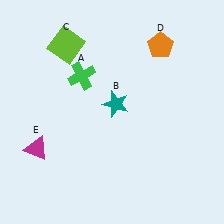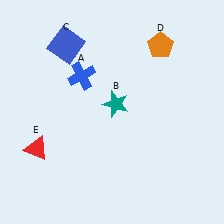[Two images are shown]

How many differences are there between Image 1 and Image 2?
There are 3 differences between the two images.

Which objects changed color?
A changed from green to blue. C changed from lime to blue. E changed from magenta to red.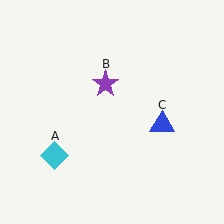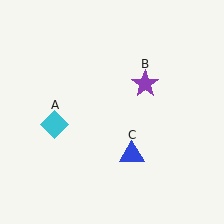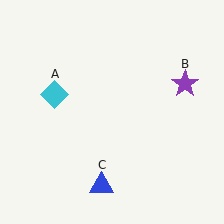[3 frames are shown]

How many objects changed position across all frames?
3 objects changed position: cyan diamond (object A), purple star (object B), blue triangle (object C).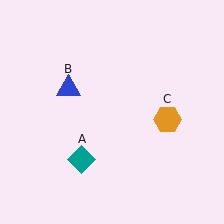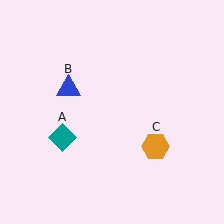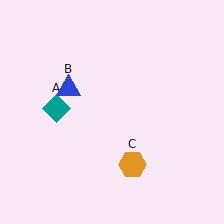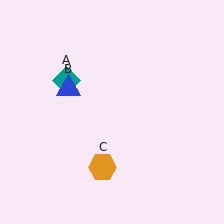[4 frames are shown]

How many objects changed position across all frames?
2 objects changed position: teal diamond (object A), orange hexagon (object C).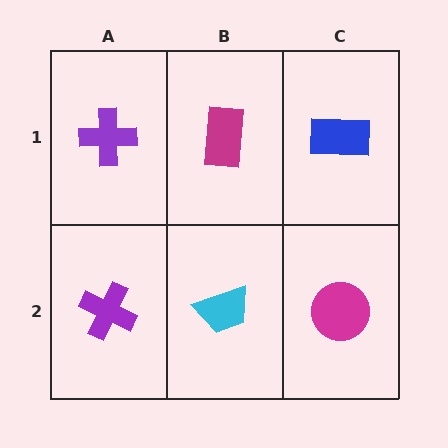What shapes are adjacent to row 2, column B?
A magenta rectangle (row 1, column B), a purple cross (row 2, column A), a magenta circle (row 2, column C).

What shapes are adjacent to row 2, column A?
A purple cross (row 1, column A), a cyan trapezoid (row 2, column B).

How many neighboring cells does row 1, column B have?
3.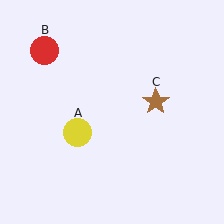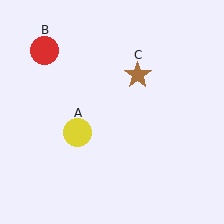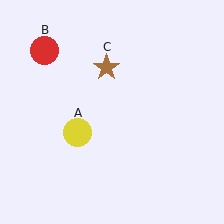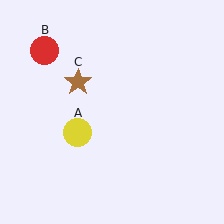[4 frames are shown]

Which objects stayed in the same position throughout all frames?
Yellow circle (object A) and red circle (object B) remained stationary.